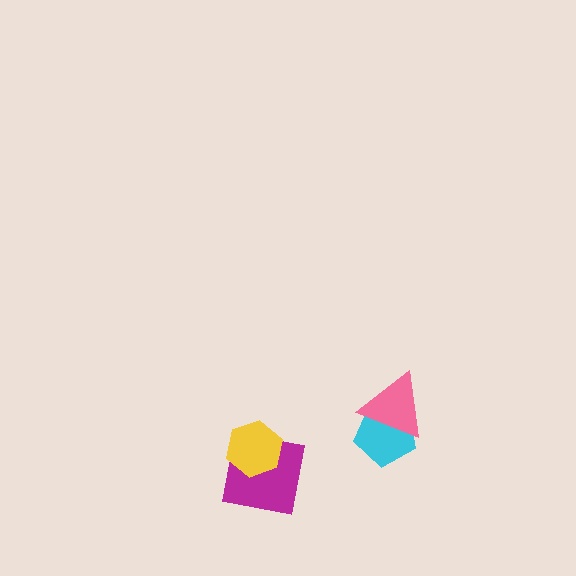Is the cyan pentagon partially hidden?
Yes, it is partially covered by another shape.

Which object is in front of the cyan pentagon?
The pink triangle is in front of the cyan pentagon.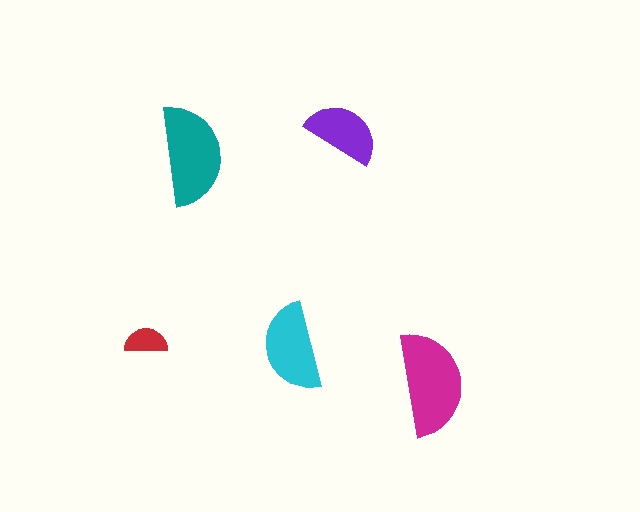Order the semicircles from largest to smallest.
the magenta one, the teal one, the cyan one, the purple one, the red one.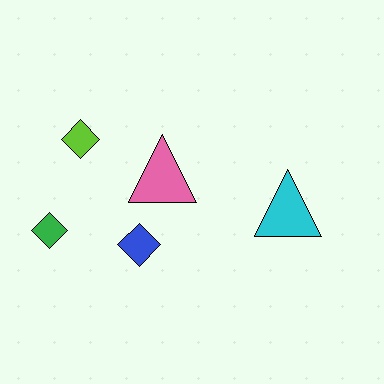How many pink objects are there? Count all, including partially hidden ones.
There is 1 pink object.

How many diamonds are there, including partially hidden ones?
There are 3 diamonds.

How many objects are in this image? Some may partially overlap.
There are 5 objects.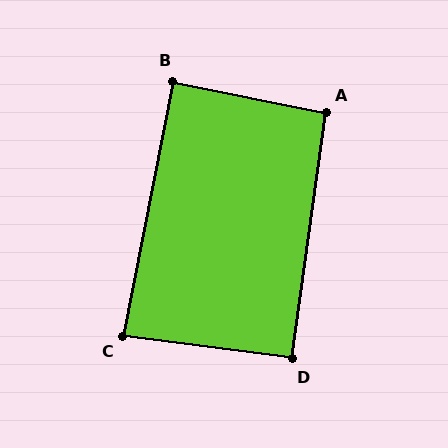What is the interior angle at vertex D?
Approximately 90 degrees (approximately right).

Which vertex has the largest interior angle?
A, at approximately 94 degrees.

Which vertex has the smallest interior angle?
C, at approximately 86 degrees.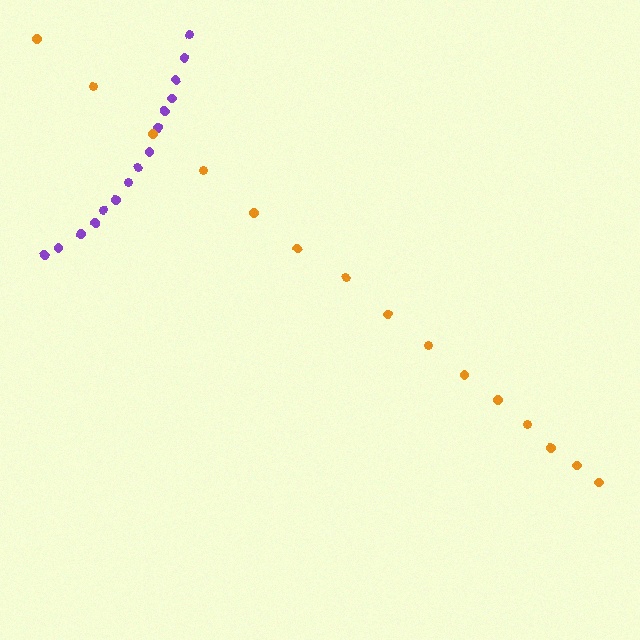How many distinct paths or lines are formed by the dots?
There are 2 distinct paths.